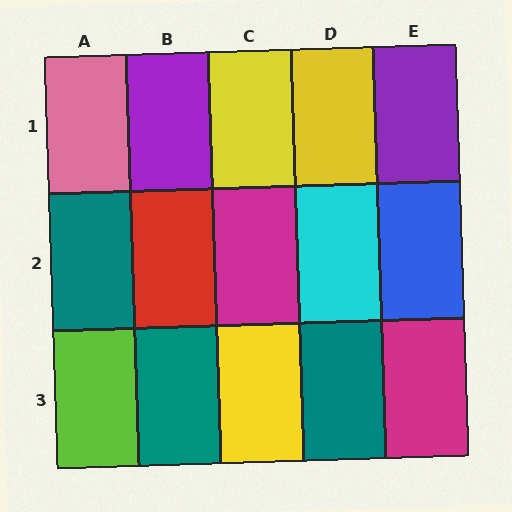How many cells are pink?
1 cell is pink.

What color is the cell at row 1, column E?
Purple.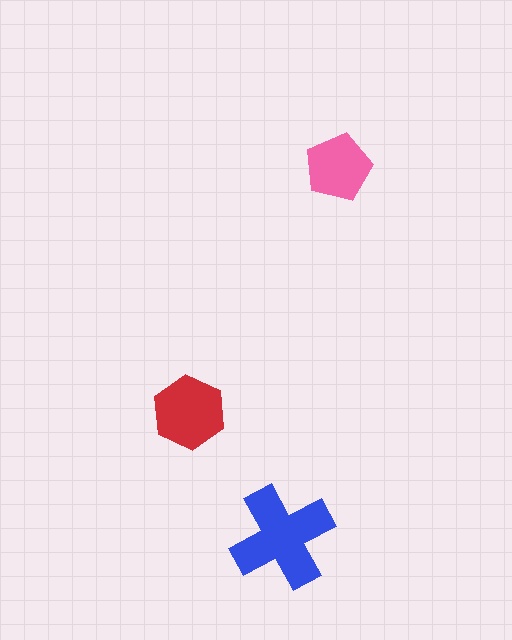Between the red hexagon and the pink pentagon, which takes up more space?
The red hexagon.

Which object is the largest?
The blue cross.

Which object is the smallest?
The pink pentagon.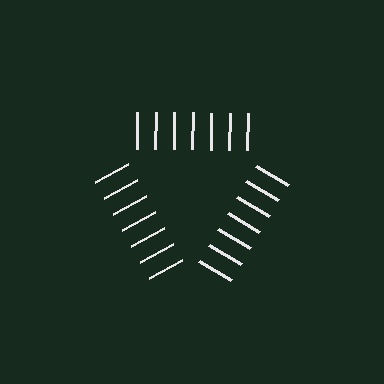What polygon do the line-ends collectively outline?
An illusory triangle — the line segments terminate on its edges but no continuous stroke is drawn.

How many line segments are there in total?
21 — 7 along each of the 3 edges.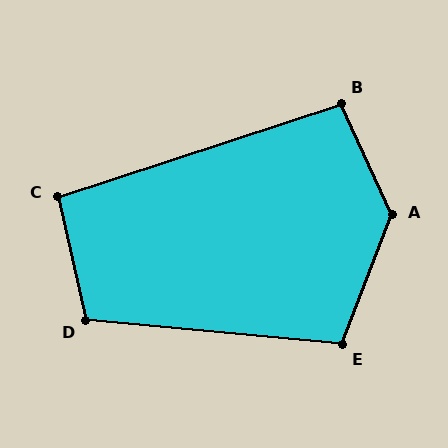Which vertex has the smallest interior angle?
C, at approximately 95 degrees.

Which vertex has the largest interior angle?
A, at approximately 134 degrees.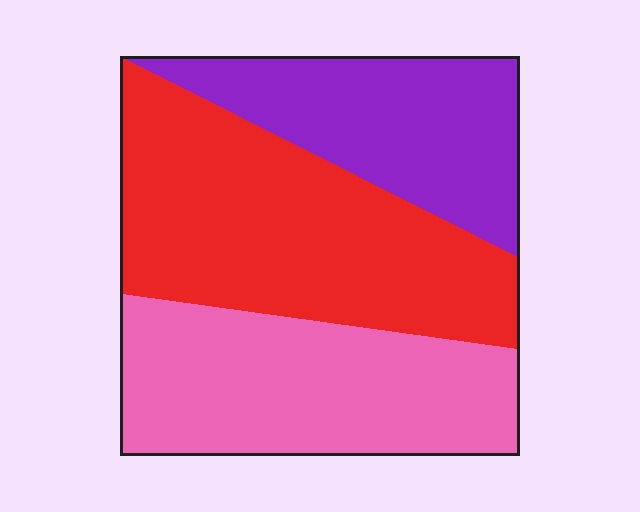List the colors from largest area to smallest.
From largest to smallest: red, pink, purple.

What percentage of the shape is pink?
Pink covers roughly 35% of the shape.